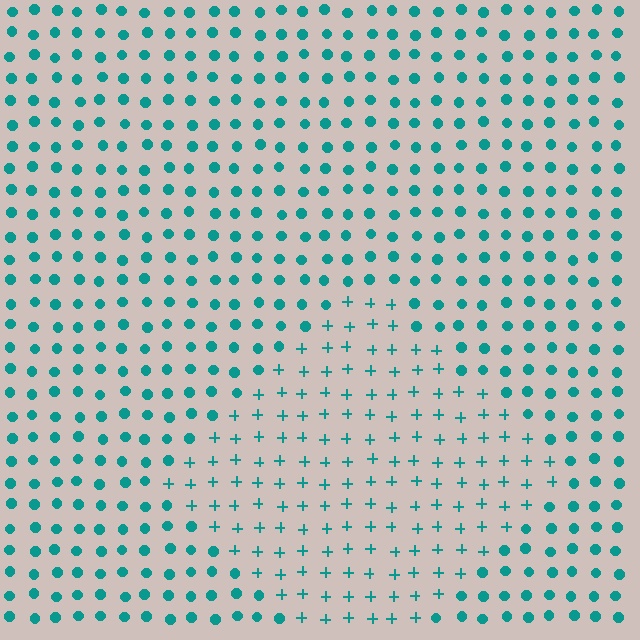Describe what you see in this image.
The image is filled with small teal elements arranged in a uniform grid. A diamond-shaped region contains plus signs, while the surrounding area contains circles. The boundary is defined purely by the change in element shape.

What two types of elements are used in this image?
The image uses plus signs inside the diamond region and circles outside it.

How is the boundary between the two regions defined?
The boundary is defined by a change in element shape: plus signs inside vs. circles outside. All elements share the same color and spacing.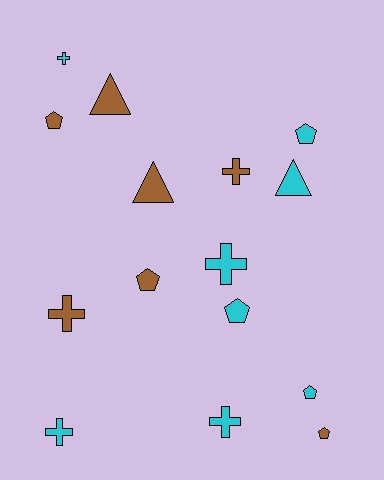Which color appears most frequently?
Cyan, with 8 objects.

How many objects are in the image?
There are 15 objects.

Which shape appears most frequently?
Pentagon, with 6 objects.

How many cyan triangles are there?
There is 1 cyan triangle.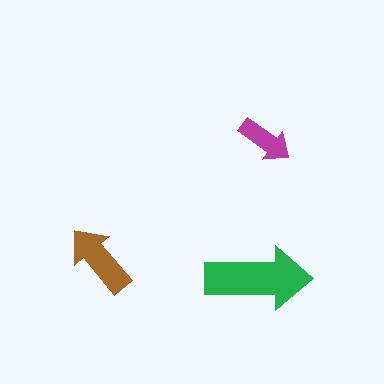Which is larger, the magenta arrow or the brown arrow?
The brown one.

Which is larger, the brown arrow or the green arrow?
The green one.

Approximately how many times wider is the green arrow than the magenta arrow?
About 2 times wider.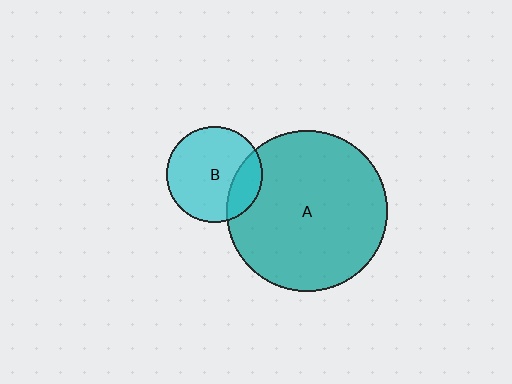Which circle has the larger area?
Circle A (teal).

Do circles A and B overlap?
Yes.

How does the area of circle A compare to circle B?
Approximately 2.8 times.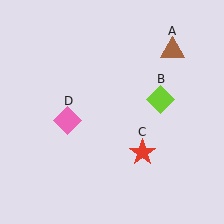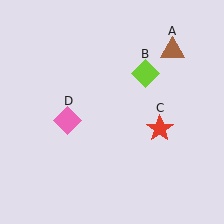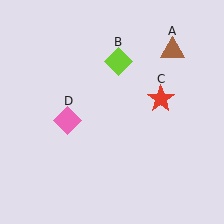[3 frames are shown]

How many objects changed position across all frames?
2 objects changed position: lime diamond (object B), red star (object C).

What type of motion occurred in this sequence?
The lime diamond (object B), red star (object C) rotated counterclockwise around the center of the scene.